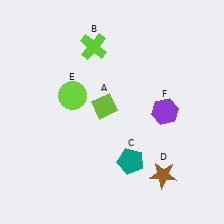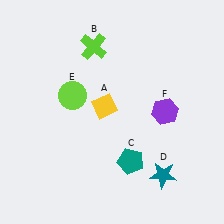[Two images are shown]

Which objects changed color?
A changed from lime to yellow. D changed from brown to teal.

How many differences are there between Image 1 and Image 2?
There are 2 differences between the two images.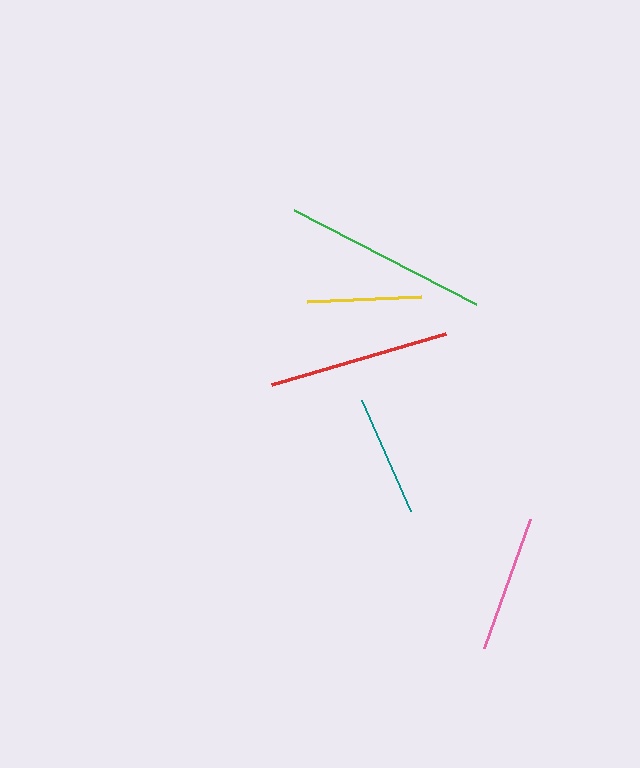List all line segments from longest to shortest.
From longest to shortest: green, red, pink, teal, yellow.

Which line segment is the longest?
The green line is the longest at approximately 205 pixels.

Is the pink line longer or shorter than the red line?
The red line is longer than the pink line.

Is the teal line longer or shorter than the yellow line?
The teal line is longer than the yellow line.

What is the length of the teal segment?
The teal segment is approximately 121 pixels long.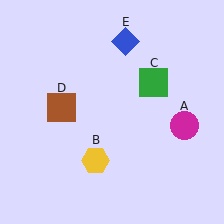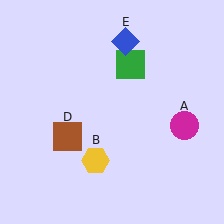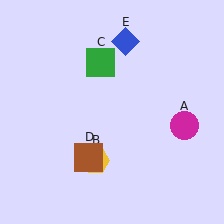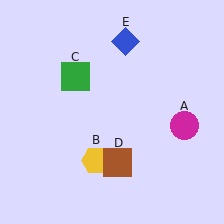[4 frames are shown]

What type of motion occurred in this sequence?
The green square (object C), brown square (object D) rotated counterclockwise around the center of the scene.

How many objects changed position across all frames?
2 objects changed position: green square (object C), brown square (object D).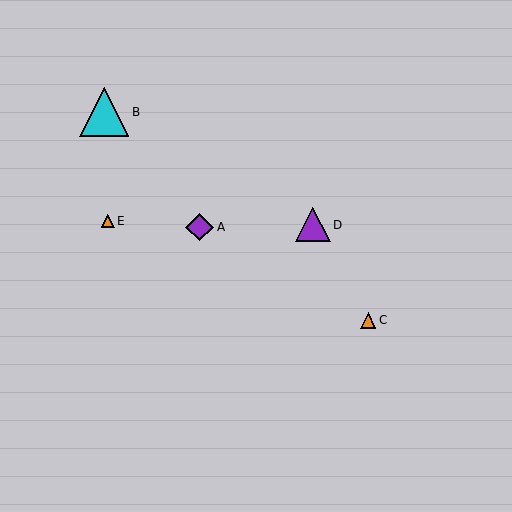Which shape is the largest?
The cyan triangle (labeled B) is the largest.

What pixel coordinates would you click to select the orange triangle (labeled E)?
Click at (108, 221) to select the orange triangle E.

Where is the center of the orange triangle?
The center of the orange triangle is at (368, 320).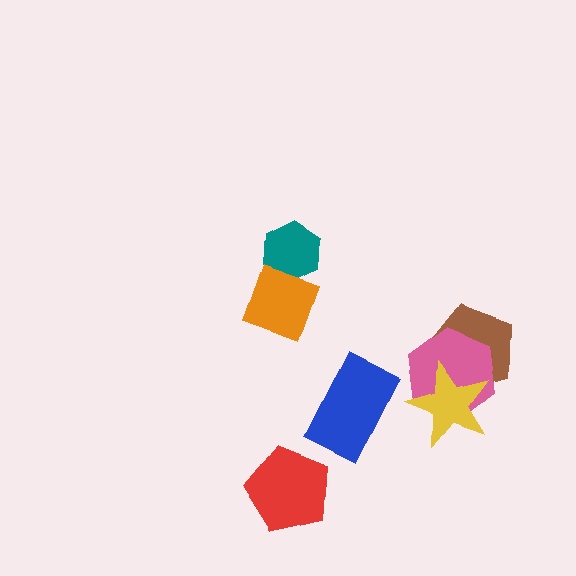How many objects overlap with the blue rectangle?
0 objects overlap with the blue rectangle.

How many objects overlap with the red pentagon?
0 objects overlap with the red pentagon.